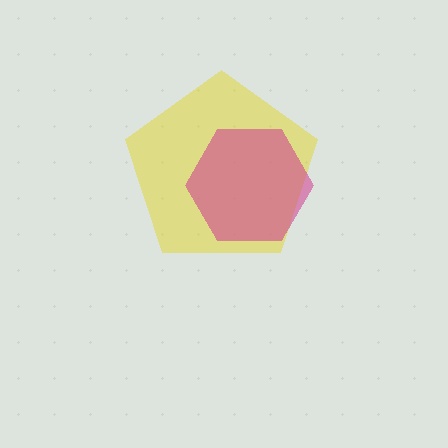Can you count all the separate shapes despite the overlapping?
Yes, there are 2 separate shapes.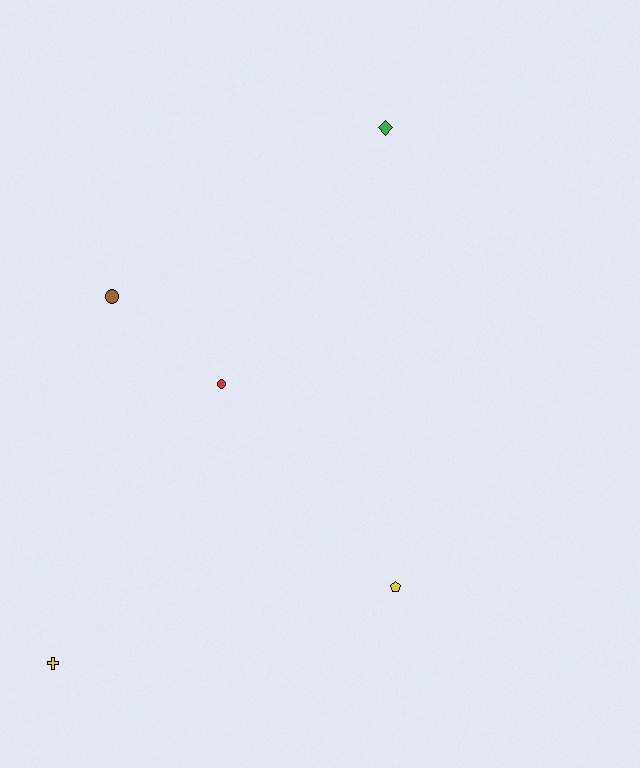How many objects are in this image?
There are 5 objects.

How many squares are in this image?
There are no squares.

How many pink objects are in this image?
There are no pink objects.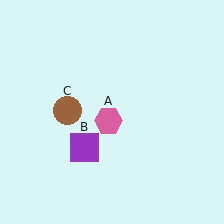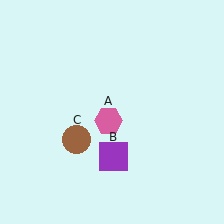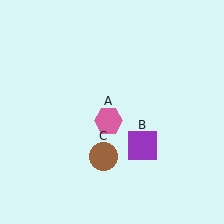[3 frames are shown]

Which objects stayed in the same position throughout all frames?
Pink hexagon (object A) remained stationary.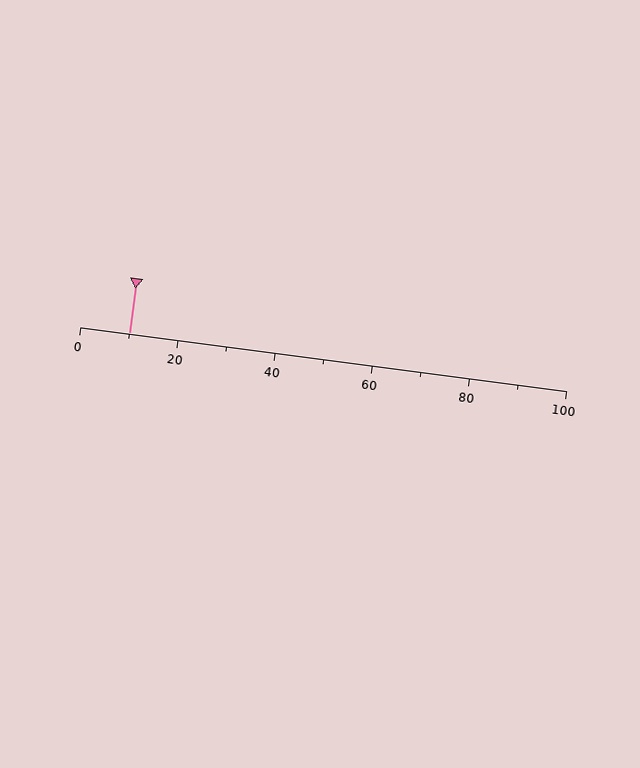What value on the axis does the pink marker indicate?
The marker indicates approximately 10.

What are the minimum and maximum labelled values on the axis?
The axis runs from 0 to 100.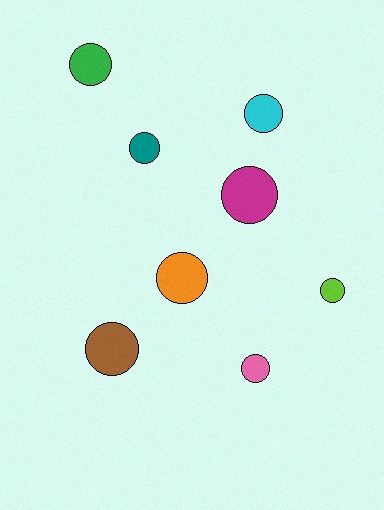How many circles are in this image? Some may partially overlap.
There are 8 circles.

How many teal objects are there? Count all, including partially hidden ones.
There is 1 teal object.